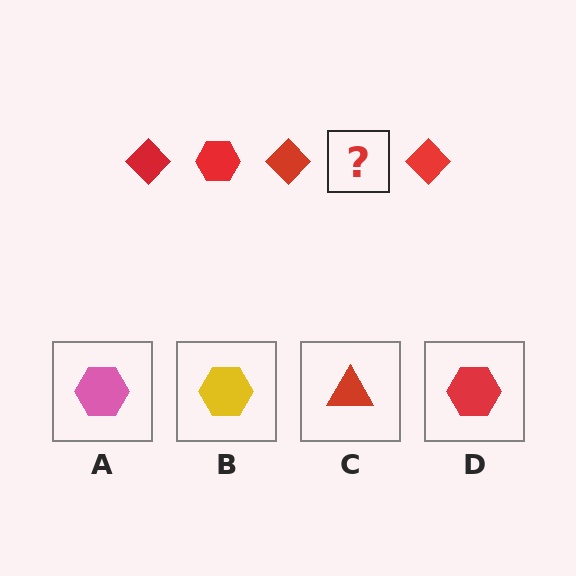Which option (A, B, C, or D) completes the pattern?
D.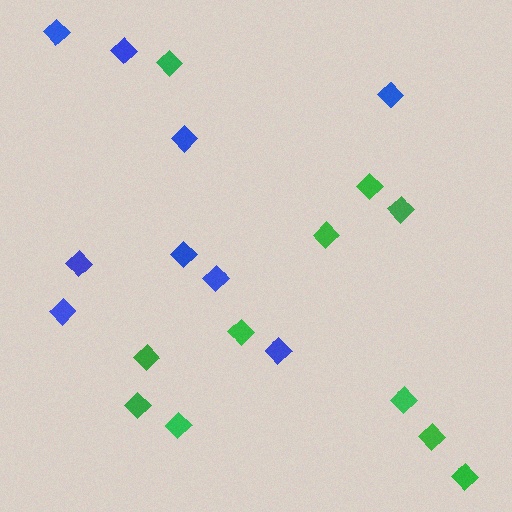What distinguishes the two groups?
There are 2 groups: one group of green diamonds (11) and one group of blue diamonds (9).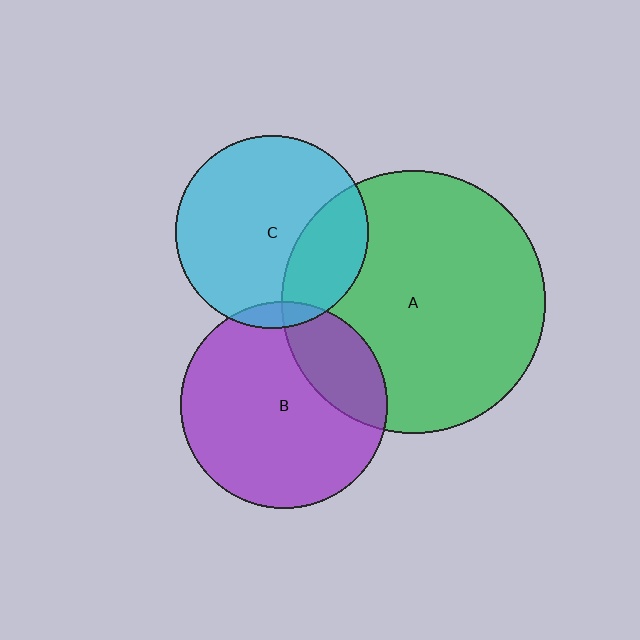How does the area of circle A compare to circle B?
Approximately 1.6 times.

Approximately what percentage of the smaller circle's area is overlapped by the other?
Approximately 5%.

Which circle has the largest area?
Circle A (green).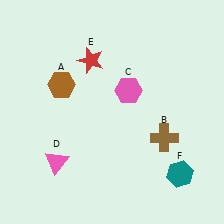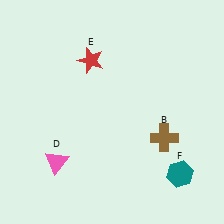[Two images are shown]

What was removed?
The pink hexagon (C), the brown hexagon (A) were removed in Image 2.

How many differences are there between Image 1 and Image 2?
There are 2 differences between the two images.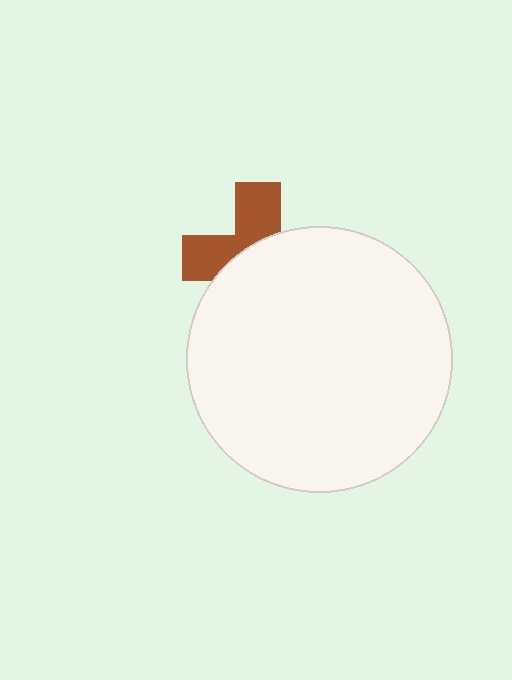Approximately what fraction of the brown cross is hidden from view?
Roughly 59% of the brown cross is hidden behind the white circle.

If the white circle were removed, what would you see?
You would see the complete brown cross.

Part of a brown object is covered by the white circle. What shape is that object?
It is a cross.